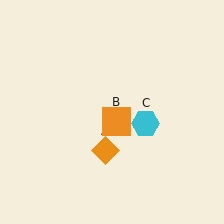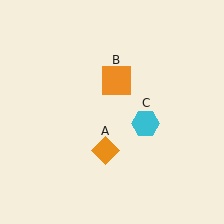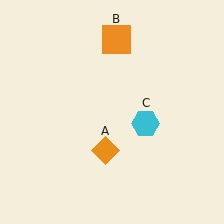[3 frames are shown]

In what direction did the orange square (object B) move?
The orange square (object B) moved up.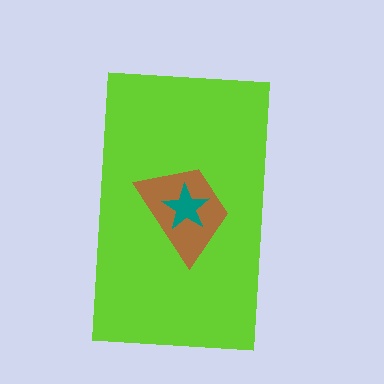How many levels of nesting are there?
3.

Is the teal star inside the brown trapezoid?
Yes.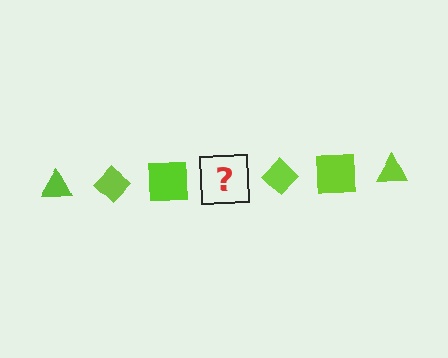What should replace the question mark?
The question mark should be replaced with a lime triangle.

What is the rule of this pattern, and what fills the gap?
The rule is that the pattern cycles through triangle, diamond, square shapes in lime. The gap should be filled with a lime triangle.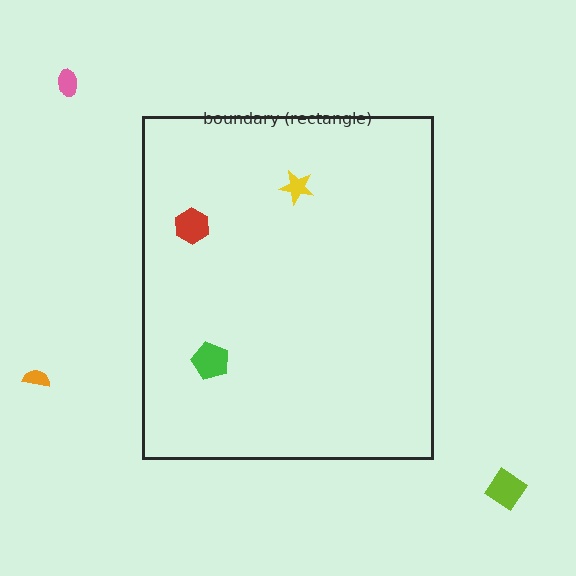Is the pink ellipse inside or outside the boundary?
Outside.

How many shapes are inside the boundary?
3 inside, 3 outside.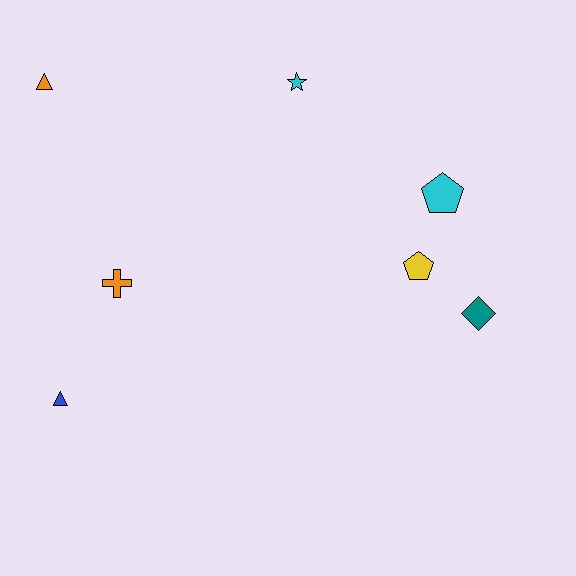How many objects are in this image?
There are 7 objects.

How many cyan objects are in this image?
There are 2 cyan objects.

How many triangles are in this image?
There are 2 triangles.